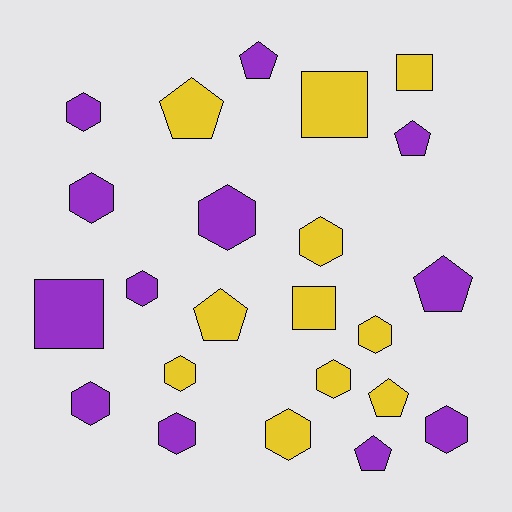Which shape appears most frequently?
Hexagon, with 12 objects.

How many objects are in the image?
There are 23 objects.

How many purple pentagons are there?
There are 4 purple pentagons.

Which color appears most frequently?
Purple, with 12 objects.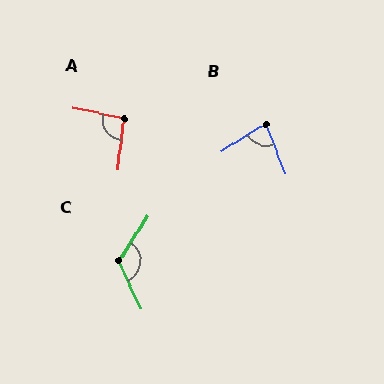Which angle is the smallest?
B, at approximately 79 degrees.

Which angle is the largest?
C, at approximately 123 degrees.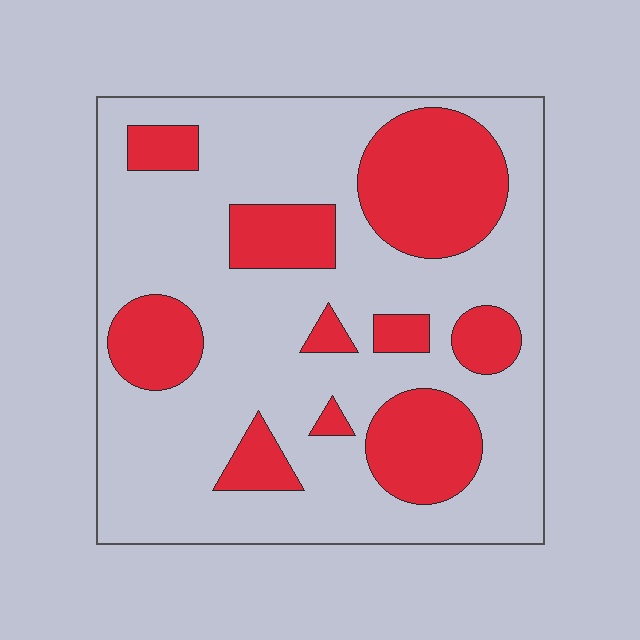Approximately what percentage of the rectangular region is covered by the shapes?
Approximately 30%.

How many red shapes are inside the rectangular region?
10.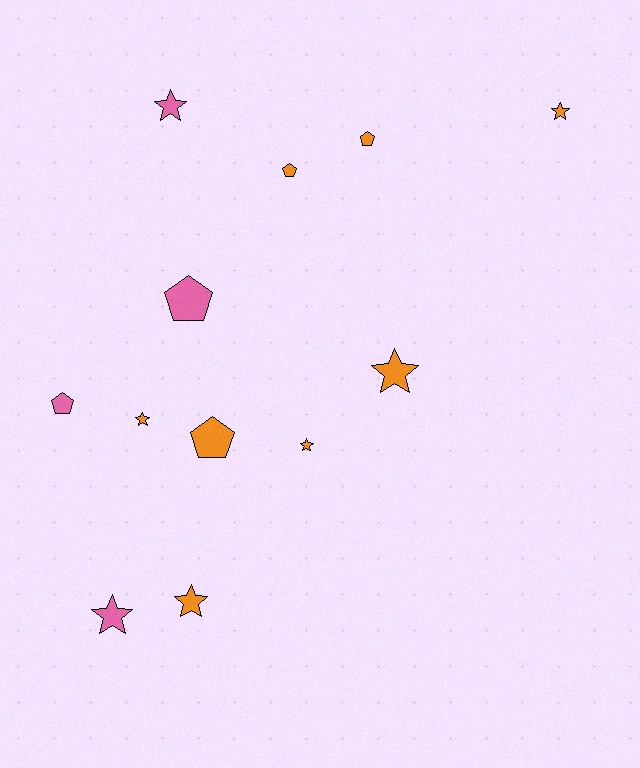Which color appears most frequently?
Orange, with 8 objects.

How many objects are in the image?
There are 12 objects.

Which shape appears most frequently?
Star, with 7 objects.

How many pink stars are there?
There are 2 pink stars.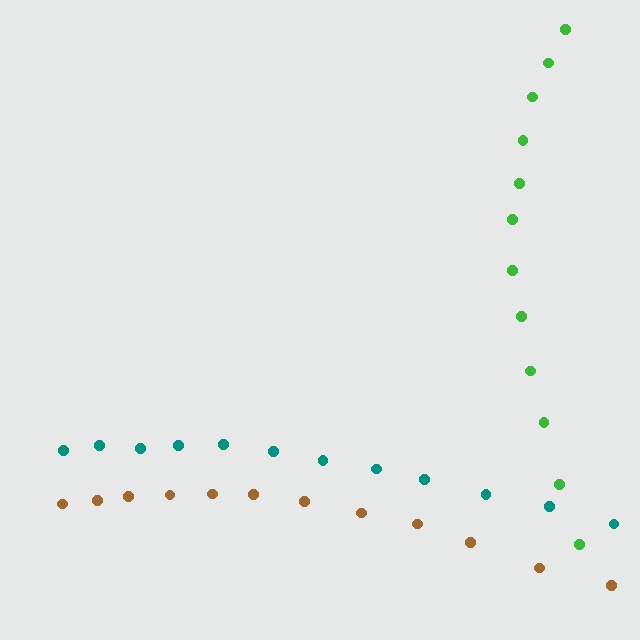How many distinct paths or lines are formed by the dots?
There are 3 distinct paths.